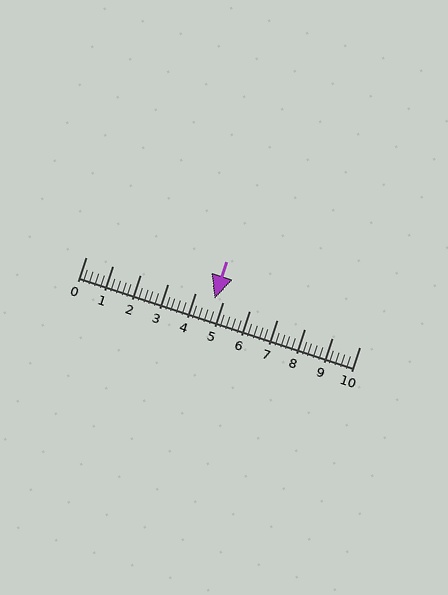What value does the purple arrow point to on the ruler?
The purple arrow points to approximately 4.7.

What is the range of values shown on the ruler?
The ruler shows values from 0 to 10.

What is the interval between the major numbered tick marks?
The major tick marks are spaced 1 units apart.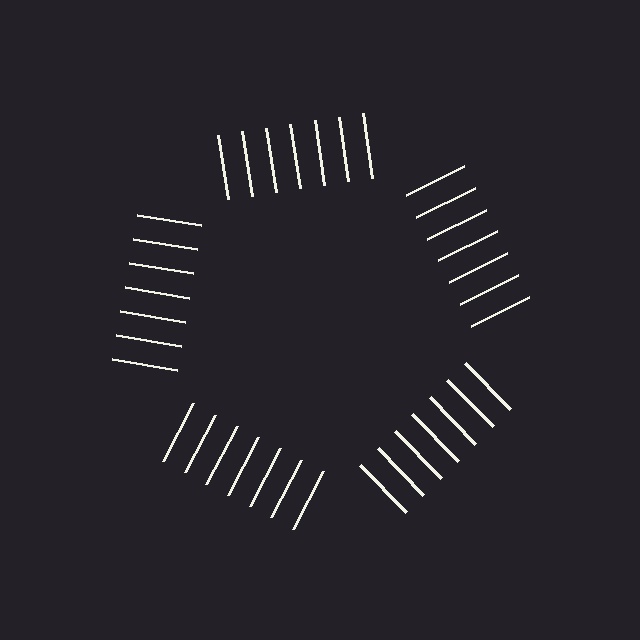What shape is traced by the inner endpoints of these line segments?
An illusory pentagon — the line segments terminate on its edges but no continuous stroke is drawn.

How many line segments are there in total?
35 — 7 along each of the 5 edges.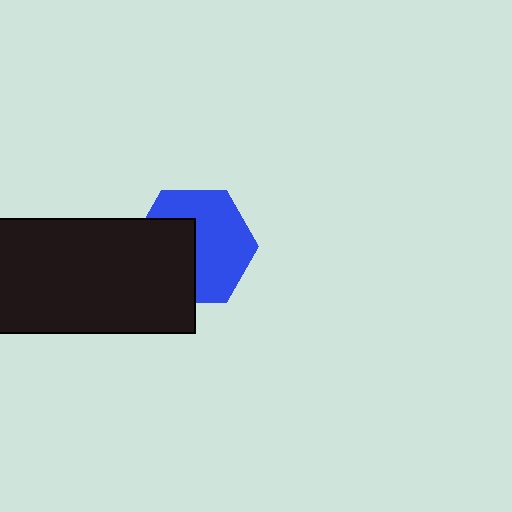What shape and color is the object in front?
The object in front is a black rectangle.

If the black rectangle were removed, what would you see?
You would see the complete blue hexagon.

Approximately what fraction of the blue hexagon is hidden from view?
Roughly 41% of the blue hexagon is hidden behind the black rectangle.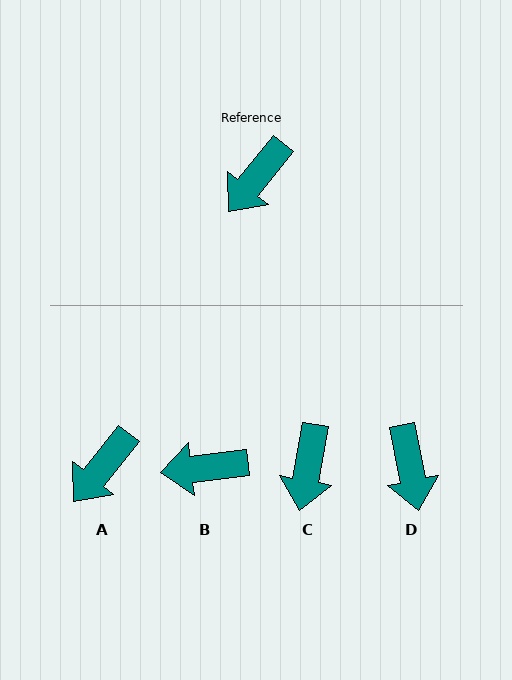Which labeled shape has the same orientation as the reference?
A.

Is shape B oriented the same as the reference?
No, it is off by about 44 degrees.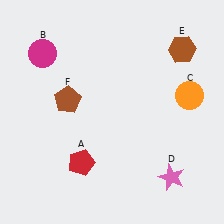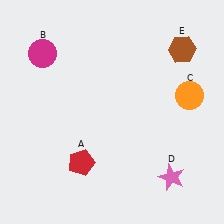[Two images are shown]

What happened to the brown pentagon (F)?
The brown pentagon (F) was removed in Image 2. It was in the top-left area of Image 1.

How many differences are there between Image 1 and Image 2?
There is 1 difference between the two images.